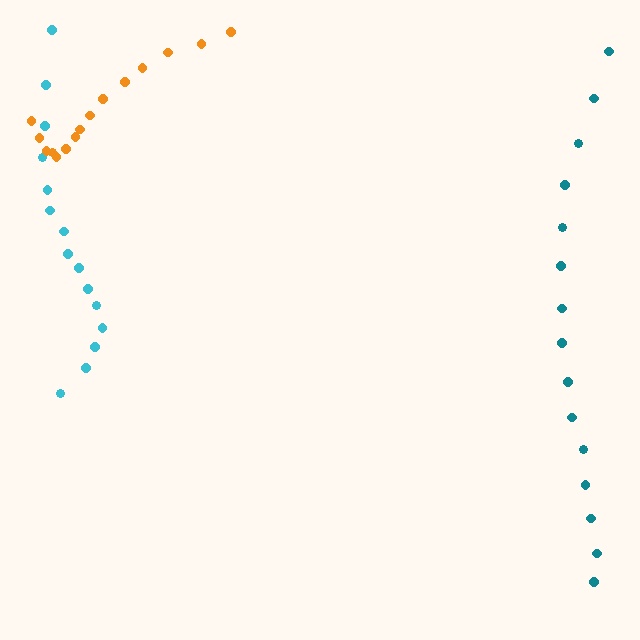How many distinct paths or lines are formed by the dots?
There are 3 distinct paths.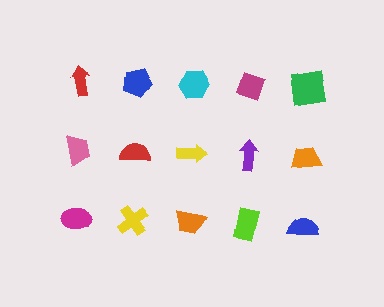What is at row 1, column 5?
A green square.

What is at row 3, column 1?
A magenta ellipse.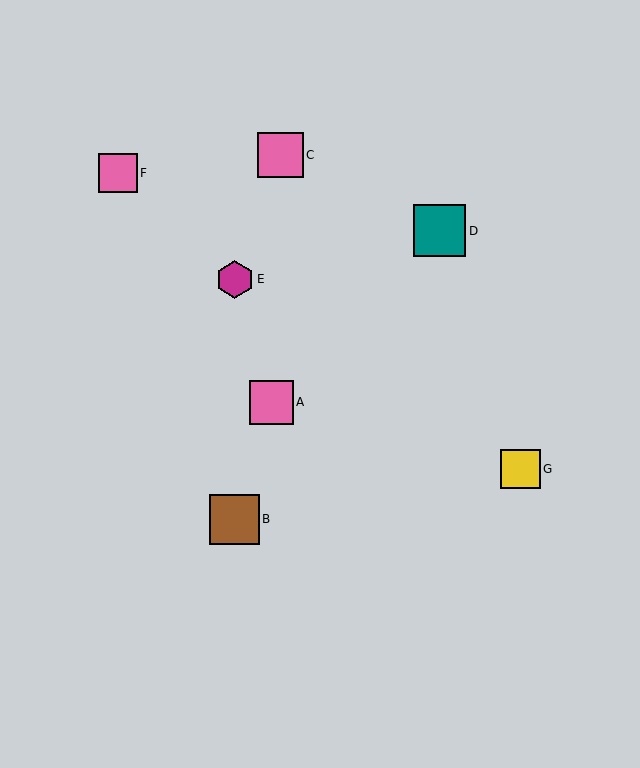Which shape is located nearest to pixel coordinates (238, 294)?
The magenta hexagon (labeled E) at (235, 279) is nearest to that location.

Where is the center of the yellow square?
The center of the yellow square is at (521, 469).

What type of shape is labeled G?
Shape G is a yellow square.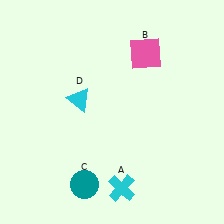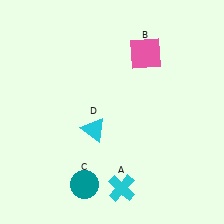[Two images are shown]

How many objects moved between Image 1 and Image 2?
1 object moved between the two images.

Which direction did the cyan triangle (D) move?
The cyan triangle (D) moved down.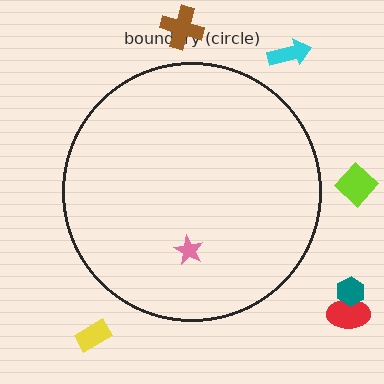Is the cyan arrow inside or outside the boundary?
Outside.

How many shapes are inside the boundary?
1 inside, 6 outside.